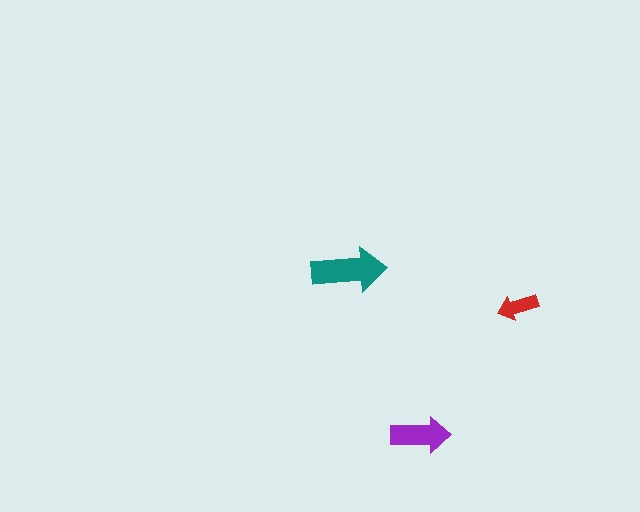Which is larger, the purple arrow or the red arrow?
The purple one.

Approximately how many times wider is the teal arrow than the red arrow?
About 2 times wider.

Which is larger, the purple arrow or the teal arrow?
The teal one.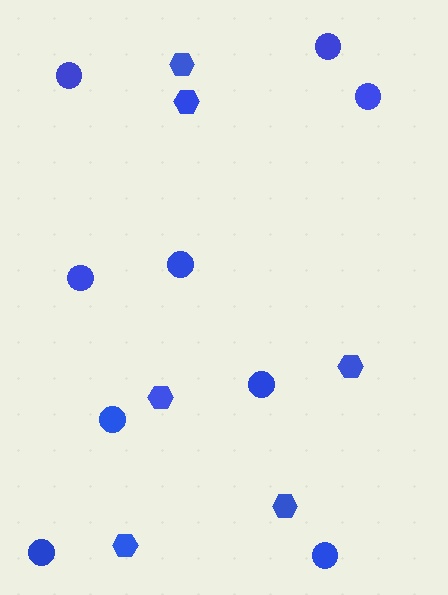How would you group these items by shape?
There are 2 groups: one group of circles (9) and one group of hexagons (6).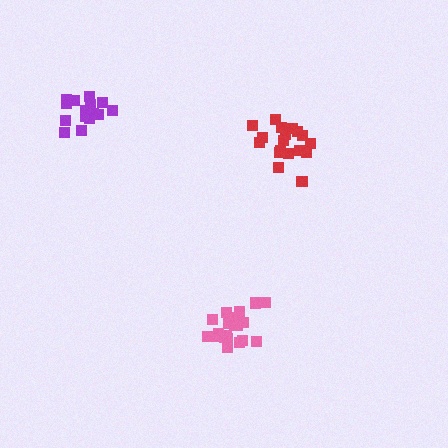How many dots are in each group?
Group 1: 21 dots, Group 2: 19 dots, Group 3: 15 dots (55 total).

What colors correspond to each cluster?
The clusters are colored: pink, red, purple.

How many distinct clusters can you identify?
There are 3 distinct clusters.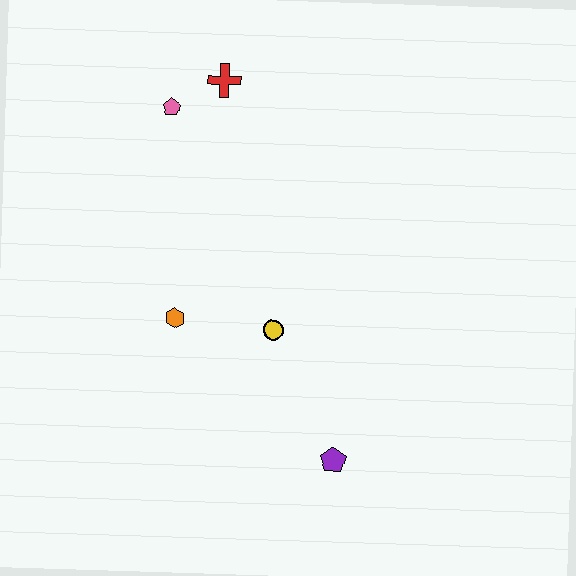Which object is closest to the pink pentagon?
The red cross is closest to the pink pentagon.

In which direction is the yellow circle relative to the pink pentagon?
The yellow circle is below the pink pentagon.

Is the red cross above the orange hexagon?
Yes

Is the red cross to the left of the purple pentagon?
Yes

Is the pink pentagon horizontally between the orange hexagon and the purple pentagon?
No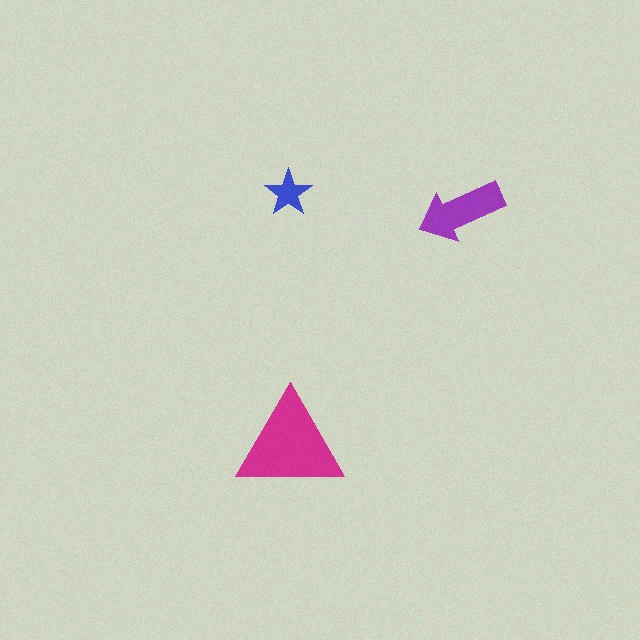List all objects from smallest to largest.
The blue star, the purple arrow, the magenta triangle.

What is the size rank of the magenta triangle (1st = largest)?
1st.